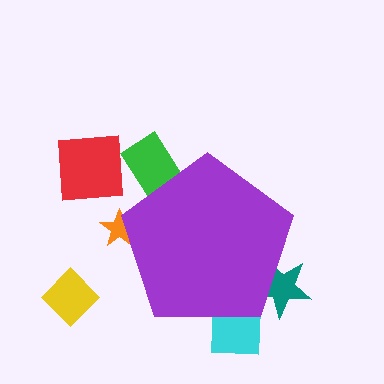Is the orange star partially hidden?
Yes, the orange star is partially hidden behind the purple pentagon.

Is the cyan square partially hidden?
Yes, the cyan square is partially hidden behind the purple pentagon.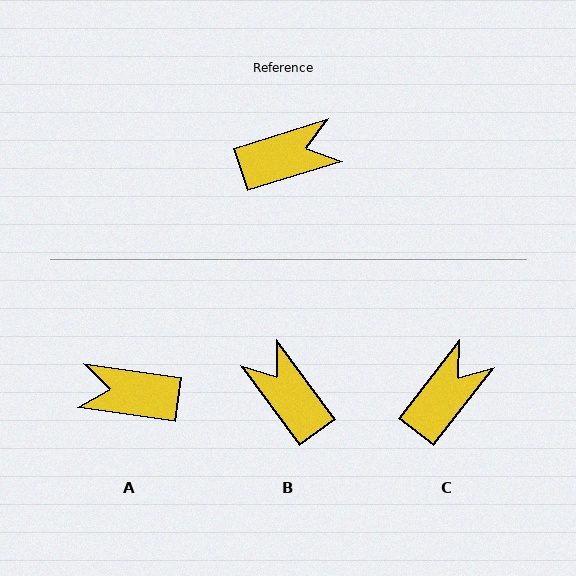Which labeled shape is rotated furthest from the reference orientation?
A, about 154 degrees away.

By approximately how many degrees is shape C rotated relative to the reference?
Approximately 34 degrees counter-clockwise.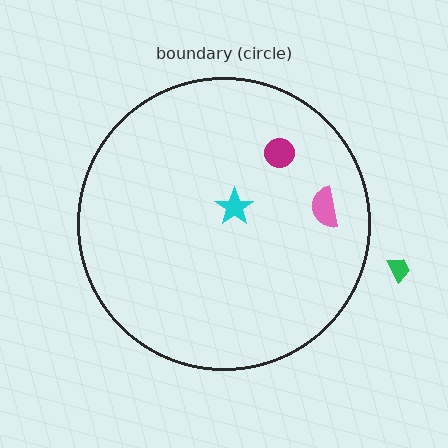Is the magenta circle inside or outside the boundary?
Inside.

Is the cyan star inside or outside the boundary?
Inside.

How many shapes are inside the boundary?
3 inside, 1 outside.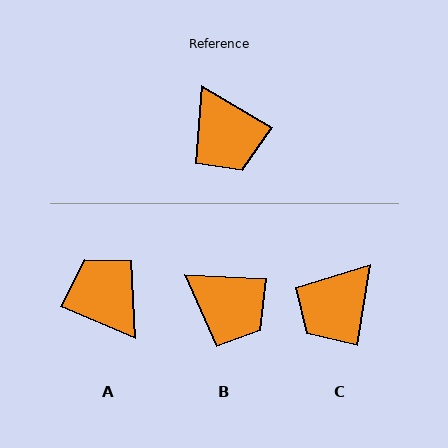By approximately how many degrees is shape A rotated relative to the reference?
Approximately 173 degrees clockwise.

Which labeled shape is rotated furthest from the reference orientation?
A, about 173 degrees away.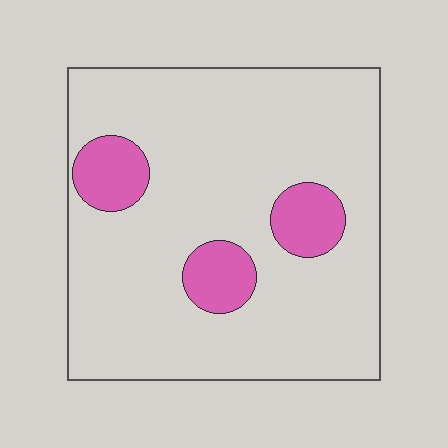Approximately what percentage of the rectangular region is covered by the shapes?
Approximately 15%.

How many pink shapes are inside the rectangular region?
3.